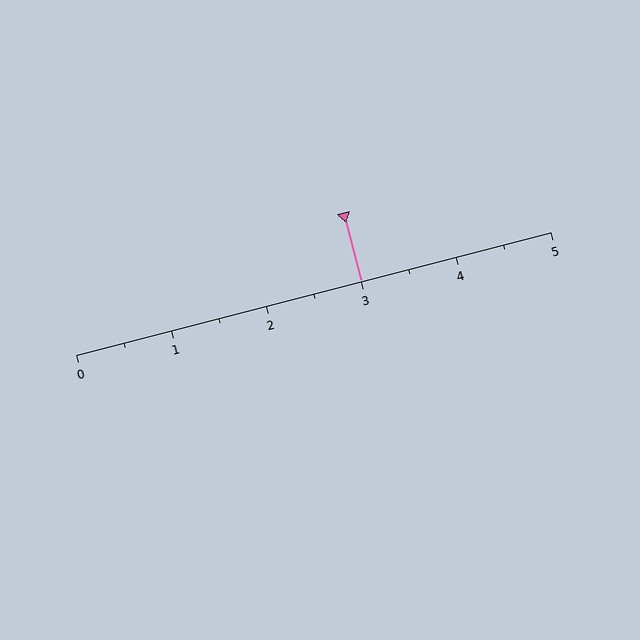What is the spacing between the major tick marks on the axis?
The major ticks are spaced 1 apart.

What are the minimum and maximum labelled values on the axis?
The axis runs from 0 to 5.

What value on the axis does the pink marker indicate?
The marker indicates approximately 3.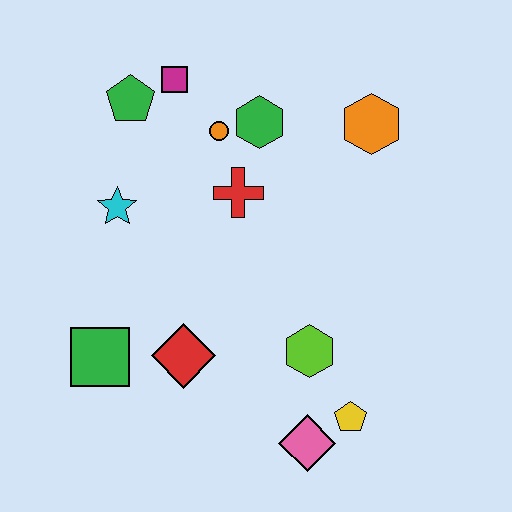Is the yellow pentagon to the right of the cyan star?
Yes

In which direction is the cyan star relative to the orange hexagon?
The cyan star is to the left of the orange hexagon.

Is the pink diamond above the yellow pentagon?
No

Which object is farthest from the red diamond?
The orange hexagon is farthest from the red diamond.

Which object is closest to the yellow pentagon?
The pink diamond is closest to the yellow pentagon.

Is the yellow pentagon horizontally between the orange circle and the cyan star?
No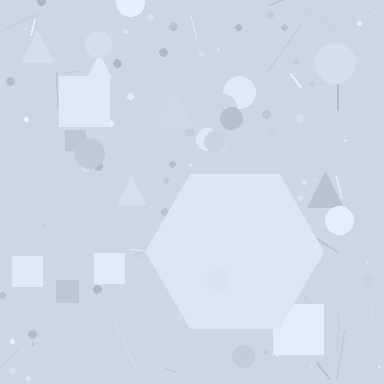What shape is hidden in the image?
A hexagon is hidden in the image.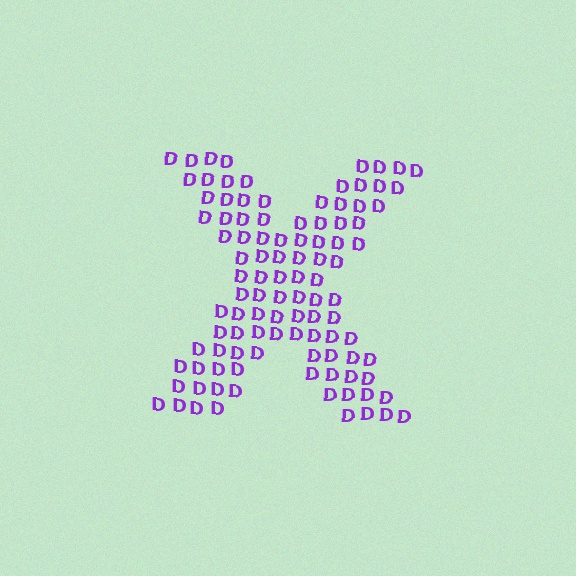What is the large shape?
The large shape is the letter X.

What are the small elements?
The small elements are letter D's.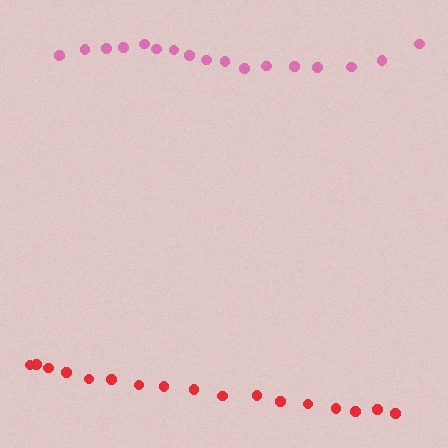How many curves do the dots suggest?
There are 2 distinct paths.